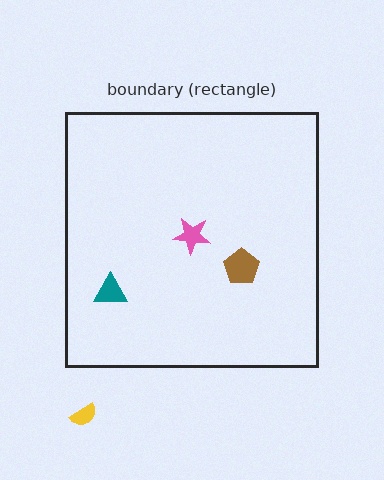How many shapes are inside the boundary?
3 inside, 1 outside.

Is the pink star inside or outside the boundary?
Inside.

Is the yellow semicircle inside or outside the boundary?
Outside.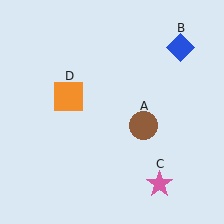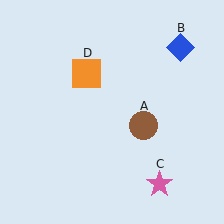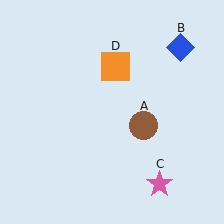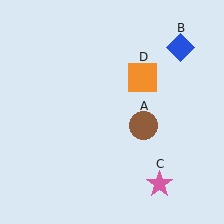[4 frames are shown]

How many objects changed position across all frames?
1 object changed position: orange square (object D).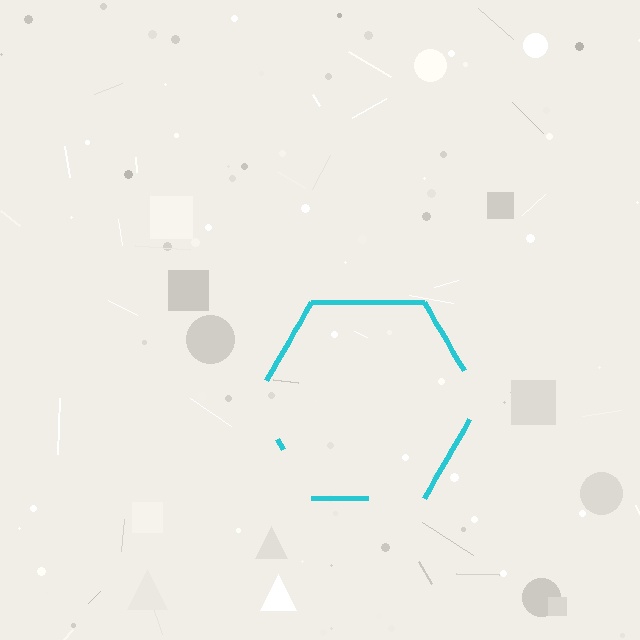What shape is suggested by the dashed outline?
The dashed outline suggests a hexagon.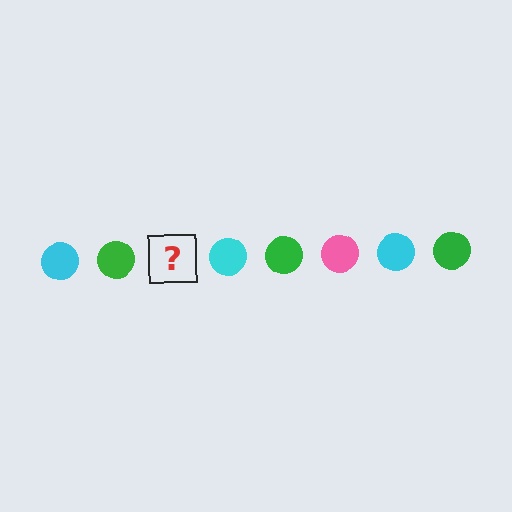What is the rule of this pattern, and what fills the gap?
The rule is that the pattern cycles through cyan, green, pink circles. The gap should be filled with a pink circle.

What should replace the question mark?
The question mark should be replaced with a pink circle.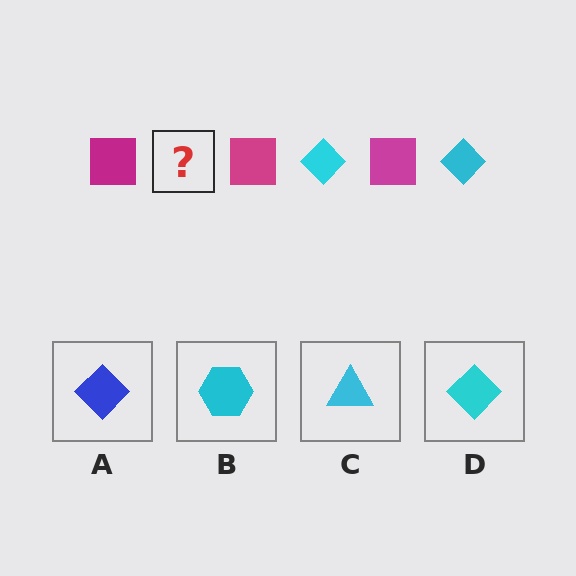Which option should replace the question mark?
Option D.